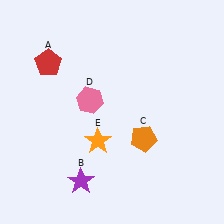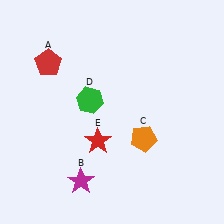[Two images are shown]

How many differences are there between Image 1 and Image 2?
There are 3 differences between the two images.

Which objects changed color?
B changed from purple to magenta. D changed from pink to green. E changed from orange to red.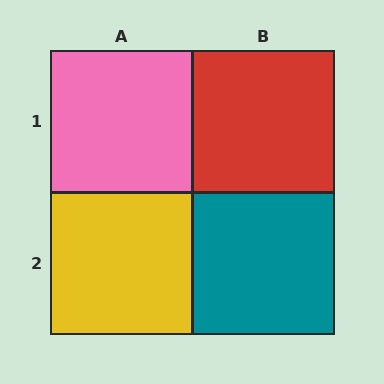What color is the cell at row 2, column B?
Teal.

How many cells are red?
1 cell is red.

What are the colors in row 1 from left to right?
Pink, red.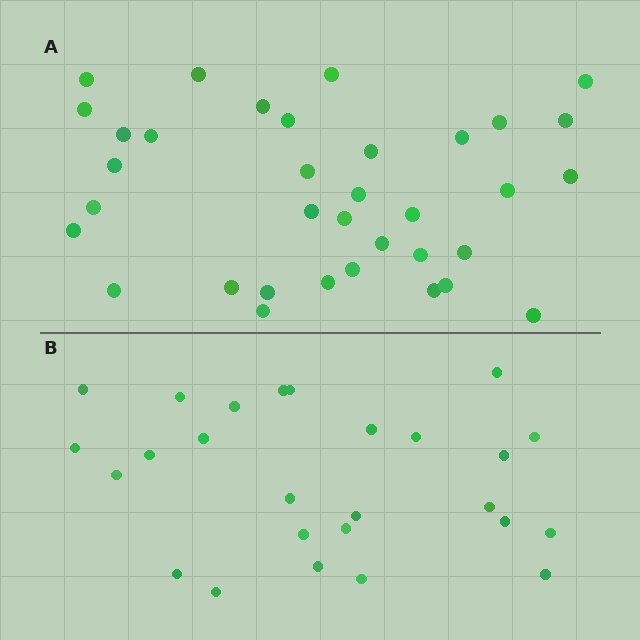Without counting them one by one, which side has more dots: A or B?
Region A (the top region) has more dots.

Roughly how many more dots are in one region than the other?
Region A has roughly 8 or so more dots than region B.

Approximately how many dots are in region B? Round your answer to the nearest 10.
About 30 dots. (The exact count is 26, which rounds to 30.)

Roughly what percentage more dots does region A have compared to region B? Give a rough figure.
About 35% more.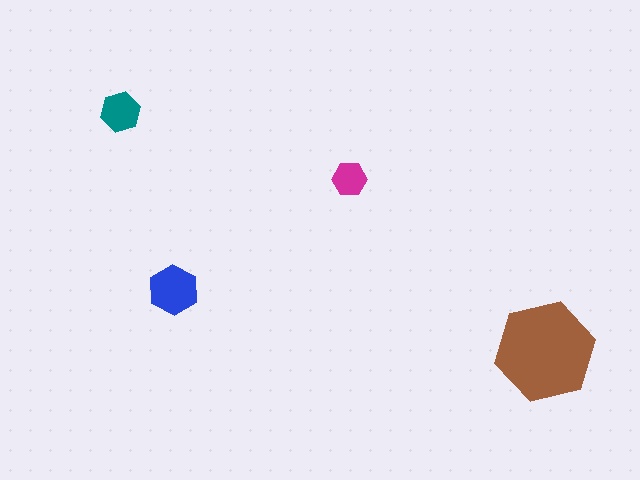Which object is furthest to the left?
The teal hexagon is leftmost.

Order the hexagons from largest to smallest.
the brown one, the blue one, the teal one, the magenta one.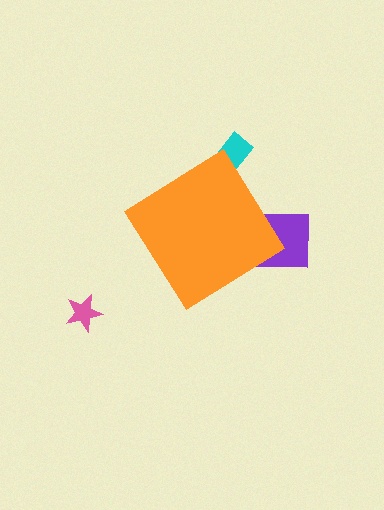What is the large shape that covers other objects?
An orange diamond.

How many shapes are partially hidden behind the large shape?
2 shapes are partially hidden.